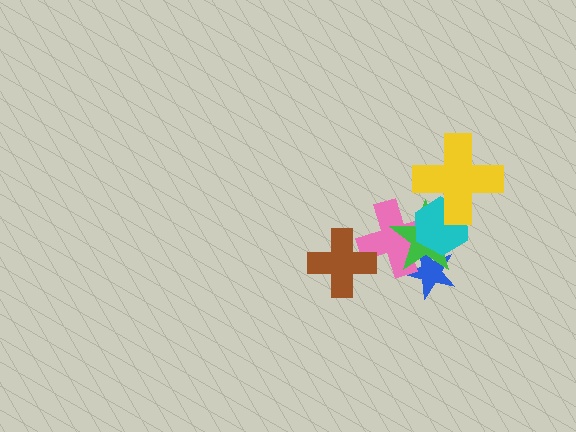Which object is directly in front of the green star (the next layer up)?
The cyan hexagon is directly in front of the green star.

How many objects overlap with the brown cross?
1 object overlaps with the brown cross.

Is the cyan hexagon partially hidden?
Yes, it is partially covered by another shape.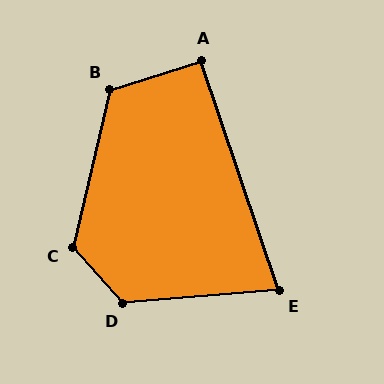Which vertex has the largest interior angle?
D, at approximately 127 degrees.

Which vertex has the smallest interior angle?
E, at approximately 76 degrees.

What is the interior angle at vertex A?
Approximately 91 degrees (approximately right).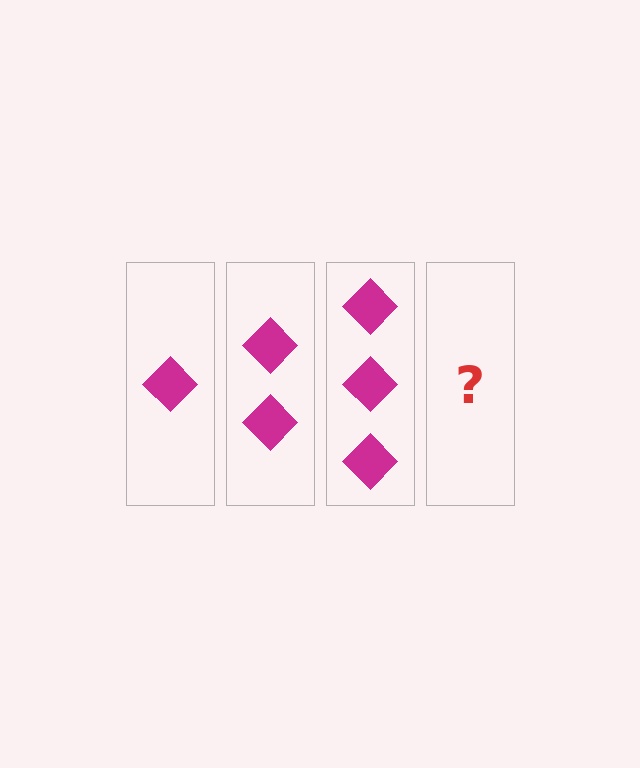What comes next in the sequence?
The next element should be 4 diamonds.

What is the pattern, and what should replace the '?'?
The pattern is that each step adds one more diamond. The '?' should be 4 diamonds.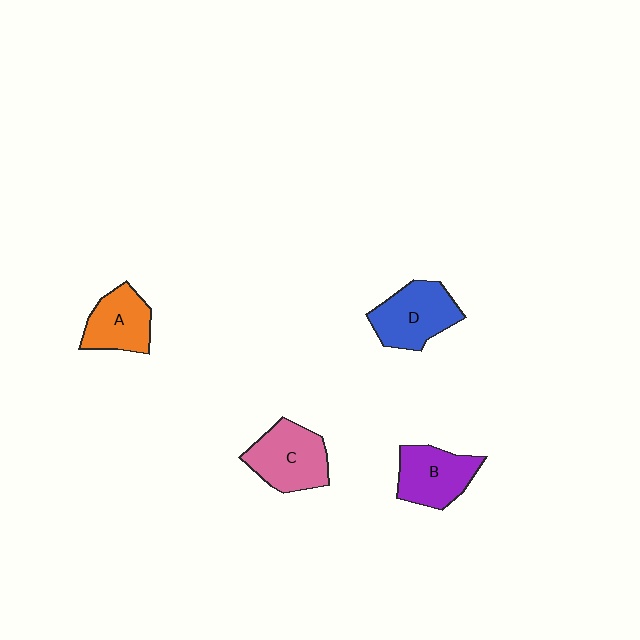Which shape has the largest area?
Shape D (blue).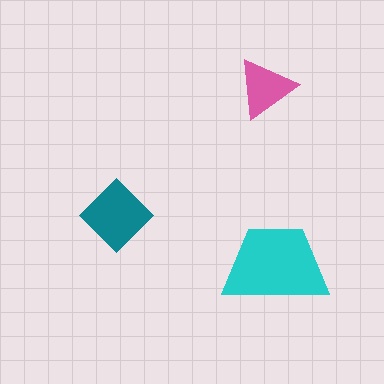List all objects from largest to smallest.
The cyan trapezoid, the teal diamond, the pink triangle.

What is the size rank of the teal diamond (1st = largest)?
2nd.